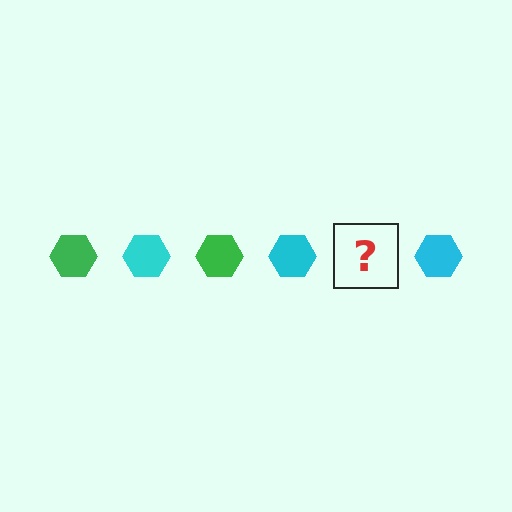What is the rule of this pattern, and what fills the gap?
The rule is that the pattern cycles through green, cyan hexagons. The gap should be filled with a green hexagon.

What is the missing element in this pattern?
The missing element is a green hexagon.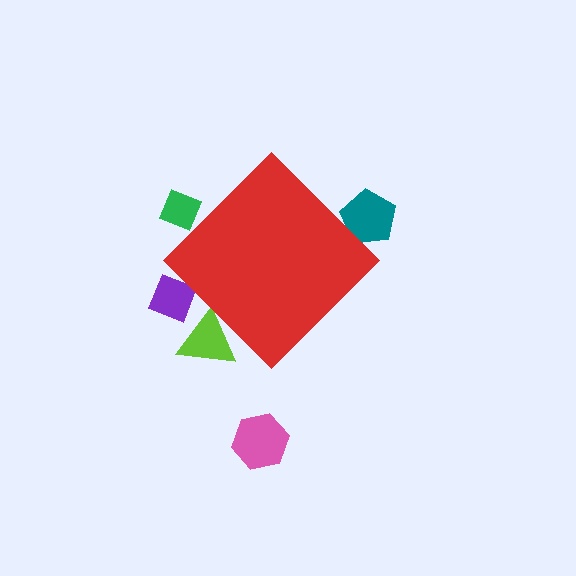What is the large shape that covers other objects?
A red diamond.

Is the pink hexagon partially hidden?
No, the pink hexagon is fully visible.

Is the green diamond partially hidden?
Yes, the green diamond is partially hidden behind the red diamond.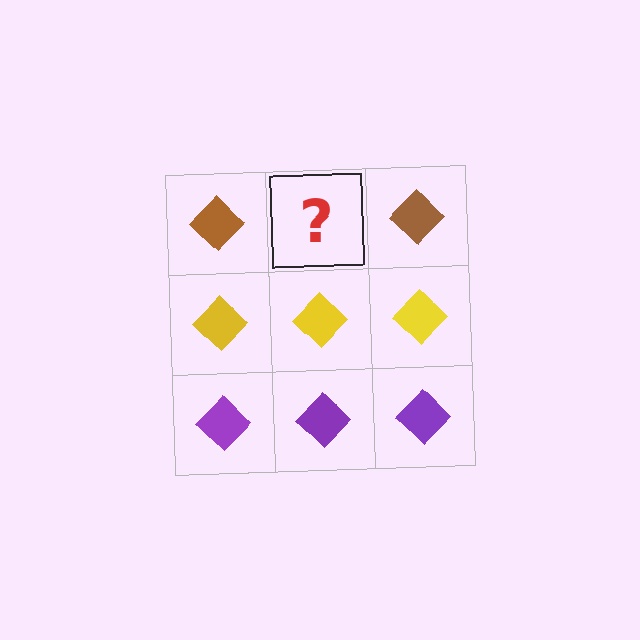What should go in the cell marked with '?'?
The missing cell should contain a brown diamond.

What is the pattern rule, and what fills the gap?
The rule is that each row has a consistent color. The gap should be filled with a brown diamond.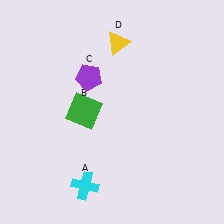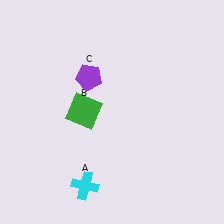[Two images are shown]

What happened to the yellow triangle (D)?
The yellow triangle (D) was removed in Image 2. It was in the top-right area of Image 1.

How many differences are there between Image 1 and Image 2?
There is 1 difference between the two images.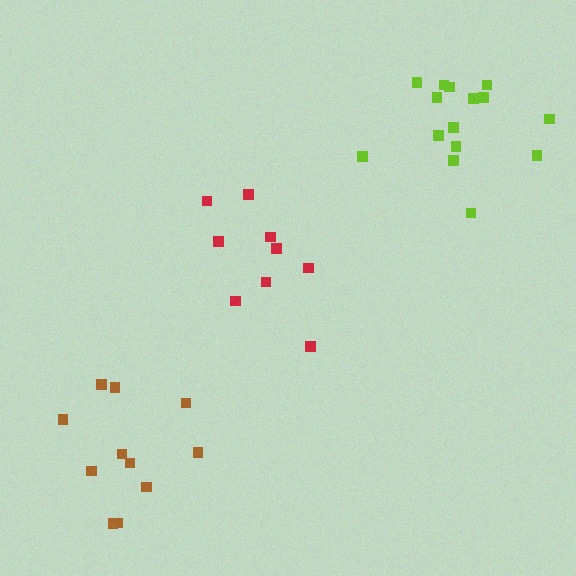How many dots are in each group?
Group 1: 15 dots, Group 2: 11 dots, Group 3: 9 dots (35 total).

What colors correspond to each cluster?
The clusters are colored: lime, brown, red.